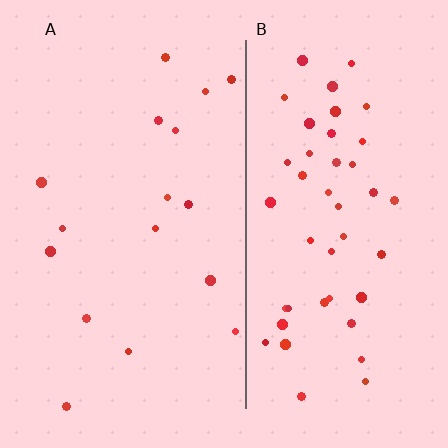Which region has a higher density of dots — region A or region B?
B (the right).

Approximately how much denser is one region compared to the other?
Approximately 2.8× — region B over region A.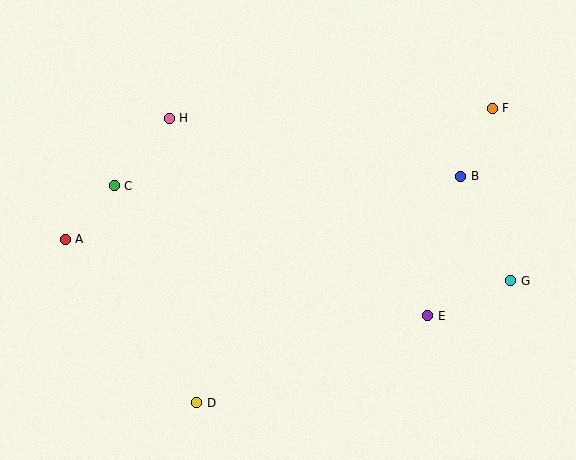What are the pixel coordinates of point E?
Point E is at (428, 316).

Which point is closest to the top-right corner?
Point F is closest to the top-right corner.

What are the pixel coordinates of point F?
Point F is at (492, 108).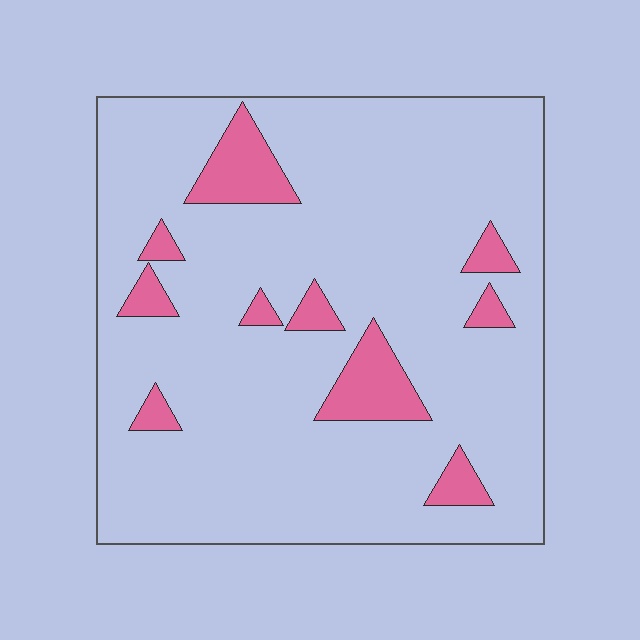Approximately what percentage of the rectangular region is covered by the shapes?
Approximately 10%.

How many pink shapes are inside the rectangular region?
10.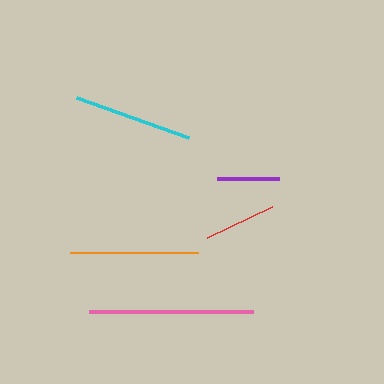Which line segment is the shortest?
The purple line is the shortest at approximately 62 pixels.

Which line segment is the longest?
The pink line is the longest at approximately 164 pixels.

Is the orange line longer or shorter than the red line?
The orange line is longer than the red line.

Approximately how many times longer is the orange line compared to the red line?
The orange line is approximately 1.8 times the length of the red line.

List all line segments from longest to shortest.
From longest to shortest: pink, orange, cyan, red, purple.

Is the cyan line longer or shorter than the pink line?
The pink line is longer than the cyan line.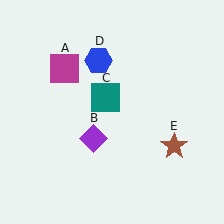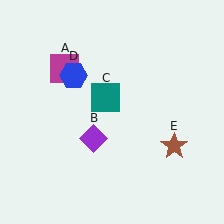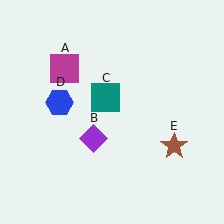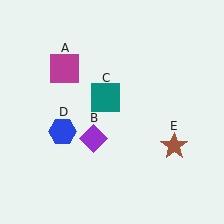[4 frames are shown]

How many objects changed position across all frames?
1 object changed position: blue hexagon (object D).